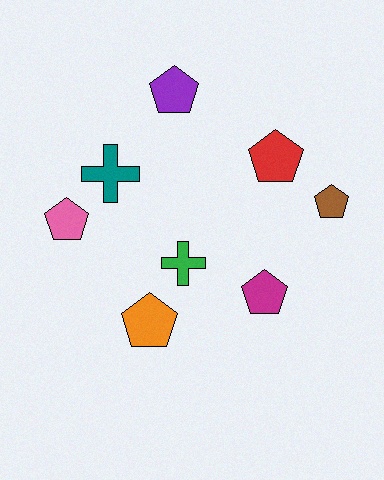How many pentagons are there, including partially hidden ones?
There are 6 pentagons.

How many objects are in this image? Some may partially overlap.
There are 8 objects.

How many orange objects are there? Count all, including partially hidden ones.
There is 1 orange object.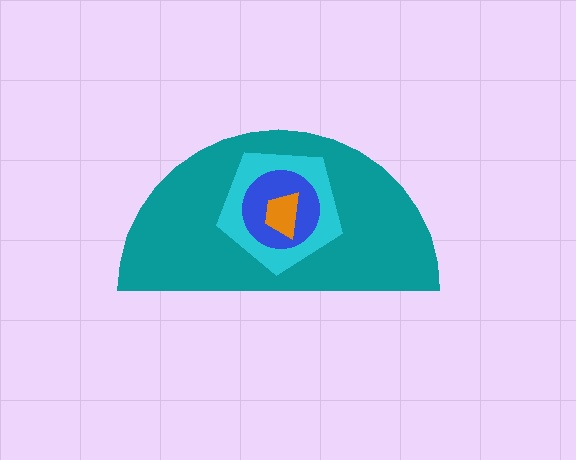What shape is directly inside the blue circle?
The orange trapezoid.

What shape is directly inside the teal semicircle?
The cyan pentagon.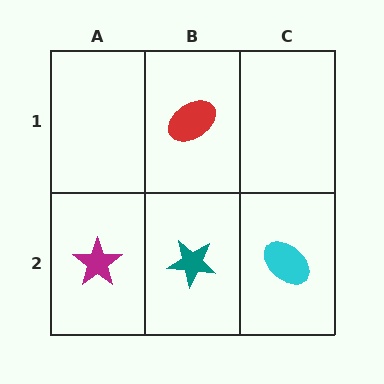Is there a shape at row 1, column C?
No, that cell is empty.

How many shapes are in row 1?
1 shape.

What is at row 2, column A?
A magenta star.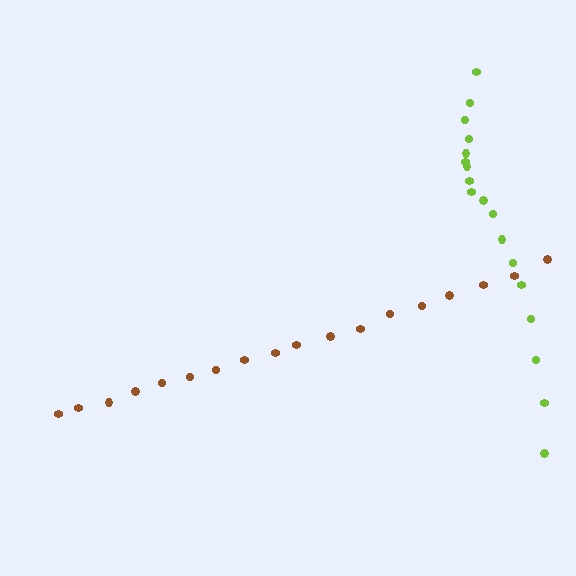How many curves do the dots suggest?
There are 2 distinct paths.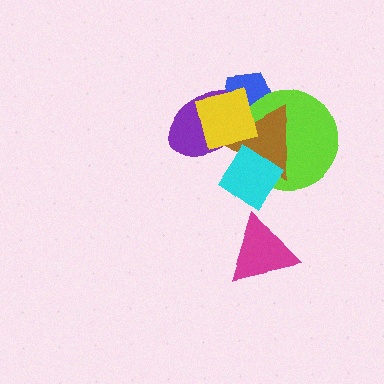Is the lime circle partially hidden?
Yes, it is partially covered by another shape.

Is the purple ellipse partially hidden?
Yes, it is partially covered by another shape.